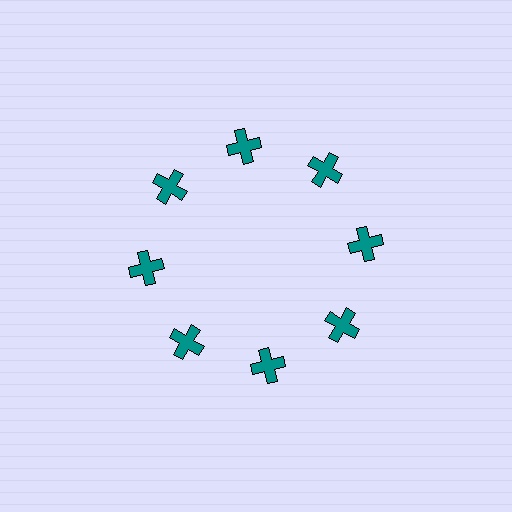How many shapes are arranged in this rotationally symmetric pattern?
There are 8 shapes, arranged in 8 groups of 1.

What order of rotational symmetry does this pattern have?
This pattern has 8-fold rotational symmetry.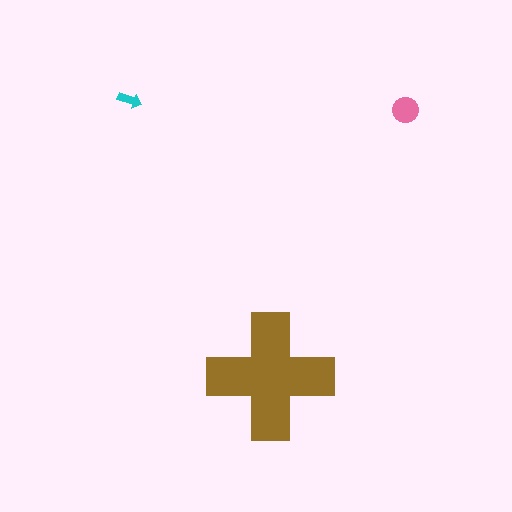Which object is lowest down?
The brown cross is bottommost.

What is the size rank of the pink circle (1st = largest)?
2nd.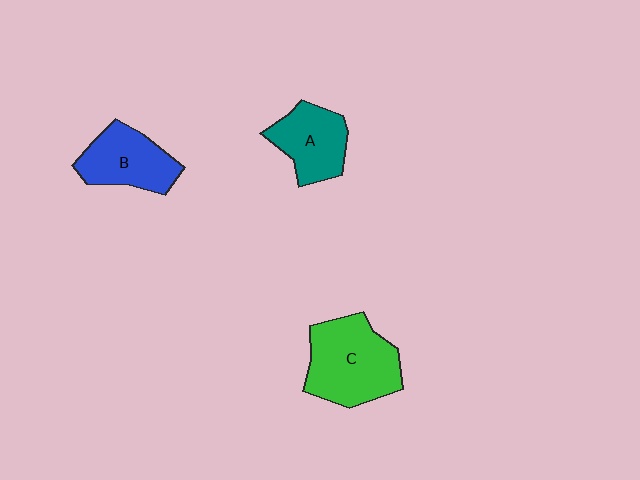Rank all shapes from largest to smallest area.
From largest to smallest: C (green), B (blue), A (teal).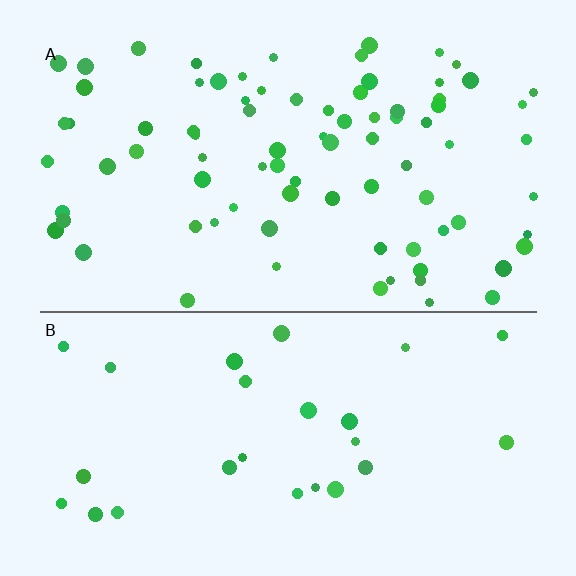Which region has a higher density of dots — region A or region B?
A (the top).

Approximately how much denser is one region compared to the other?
Approximately 3.1× — region A over region B.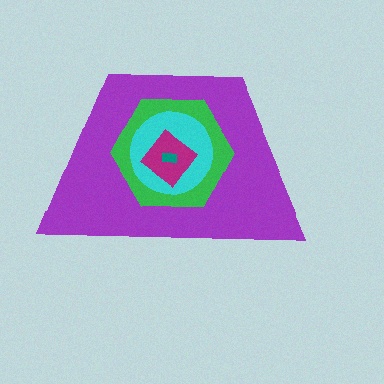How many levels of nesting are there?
5.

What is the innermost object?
The teal rectangle.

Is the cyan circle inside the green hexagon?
Yes.